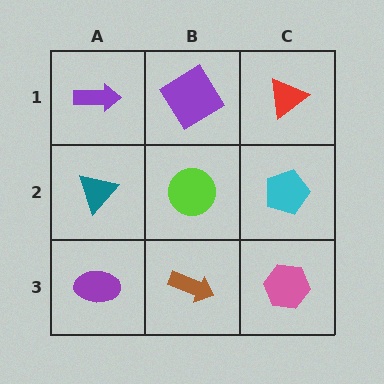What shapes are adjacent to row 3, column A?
A teal triangle (row 2, column A), a brown arrow (row 3, column B).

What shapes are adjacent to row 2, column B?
A purple diamond (row 1, column B), a brown arrow (row 3, column B), a teal triangle (row 2, column A), a cyan pentagon (row 2, column C).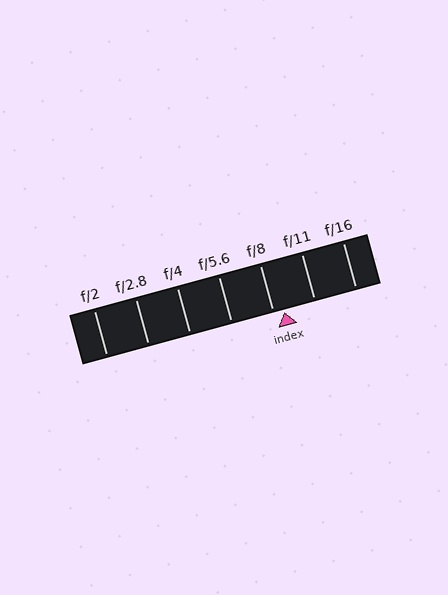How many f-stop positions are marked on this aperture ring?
There are 7 f-stop positions marked.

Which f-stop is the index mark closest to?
The index mark is closest to f/8.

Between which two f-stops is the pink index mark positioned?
The index mark is between f/8 and f/11.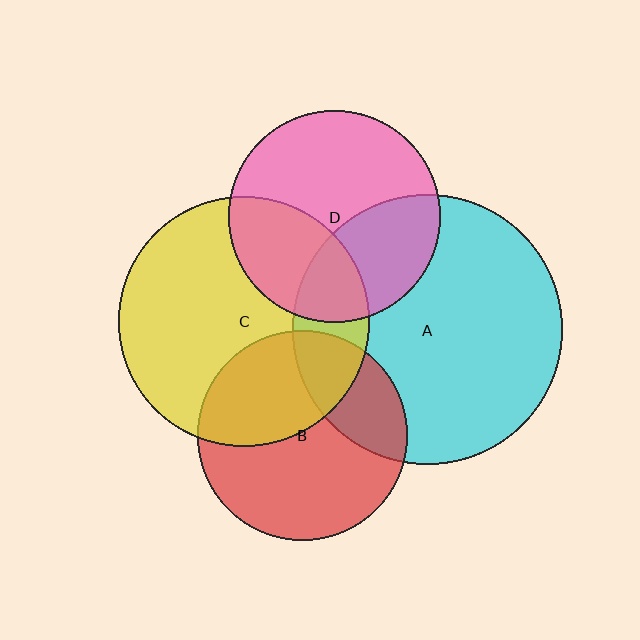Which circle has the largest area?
Circle A (cyan).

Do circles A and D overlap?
Yes.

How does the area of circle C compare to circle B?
Approximately 1.4 times.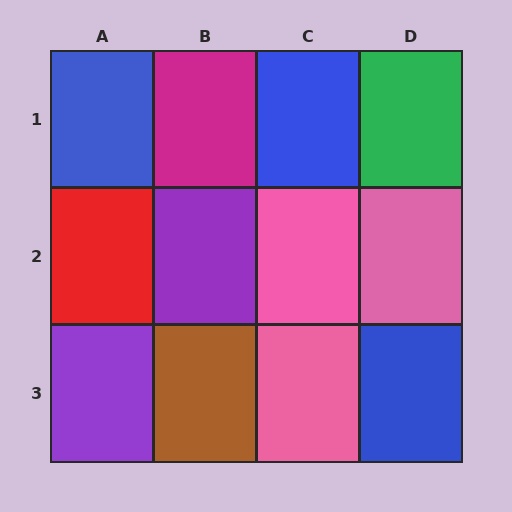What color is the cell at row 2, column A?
Red.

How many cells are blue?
3 cells are blue.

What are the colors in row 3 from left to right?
Purple, brown, pink, blue.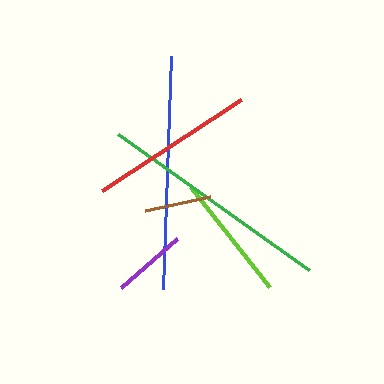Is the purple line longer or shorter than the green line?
The green line is longer than the purple line.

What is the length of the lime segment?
The lime segment is approximately 127 pixels long.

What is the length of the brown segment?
The brown segment is approximately 66 pixels long.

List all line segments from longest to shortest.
From longest to shortest: green, blue, red, lime, purple, brown.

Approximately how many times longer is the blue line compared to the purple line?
The blue line is approximately 3.1 times the length of the purple line.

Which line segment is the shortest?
The brown line is the shortest at approximately 66 pixels.